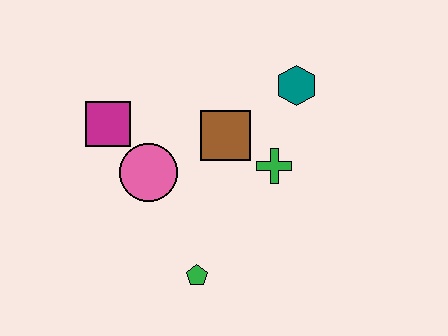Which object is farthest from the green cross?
The magenta square is farthest from the green cross.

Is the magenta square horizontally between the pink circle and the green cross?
No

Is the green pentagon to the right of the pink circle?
Yes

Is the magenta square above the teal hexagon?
No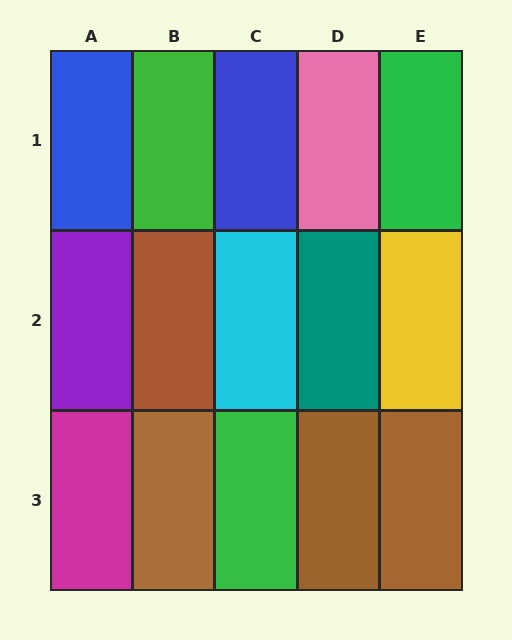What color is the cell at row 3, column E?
Brown.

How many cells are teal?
1 cell is teal.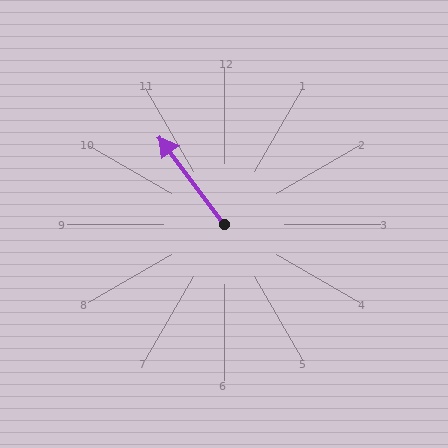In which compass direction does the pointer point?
Northwest.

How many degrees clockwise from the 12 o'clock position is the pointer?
Approximately 323 degrees.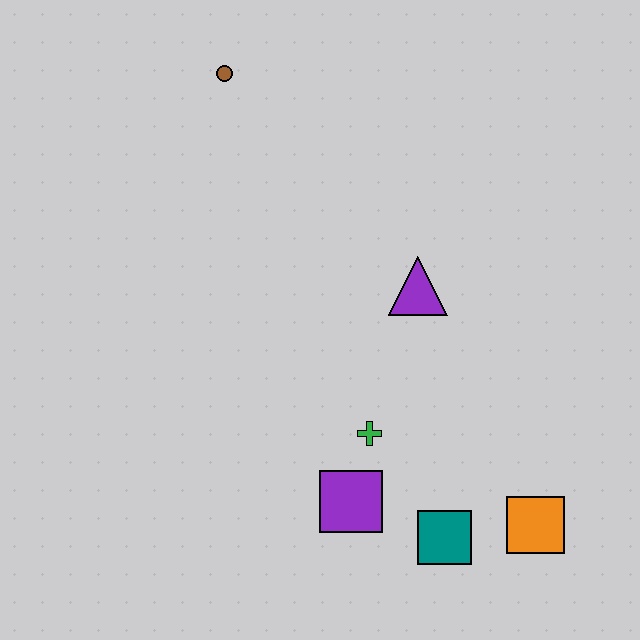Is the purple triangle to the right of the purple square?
Yes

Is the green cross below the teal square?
No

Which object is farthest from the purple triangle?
The brown circle is farthest from the purple triangle.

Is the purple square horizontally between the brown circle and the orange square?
Yes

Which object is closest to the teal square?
The orange square is closest to the teal square.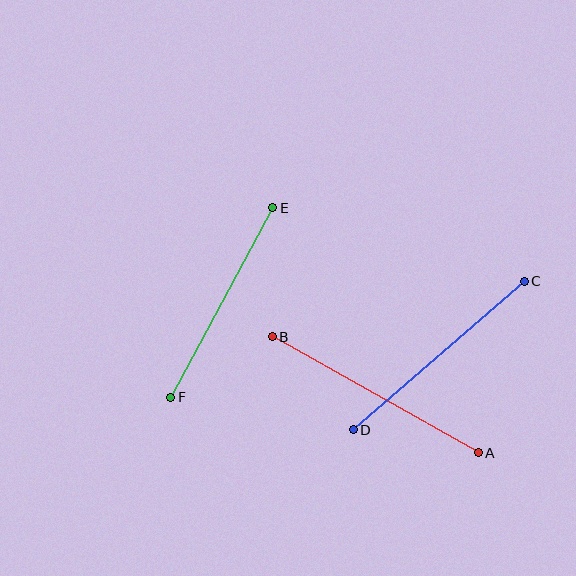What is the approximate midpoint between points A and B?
The midpoint is at approximately (375, 395) pixels.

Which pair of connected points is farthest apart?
Points A and B are farthest apart.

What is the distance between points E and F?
The distance is approximately 215 pixels.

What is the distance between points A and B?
The distance is approximately 237 pixels.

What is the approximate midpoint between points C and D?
The midpoint is at approximately (439, 356) pixels.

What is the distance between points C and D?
The distance is approximately 227 pixels.